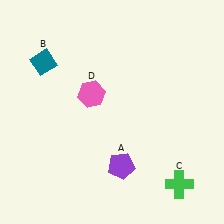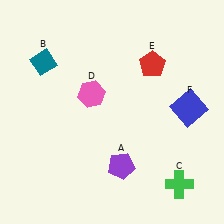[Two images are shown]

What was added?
A red pentagon (E), a blue square (F) were added in Image 2.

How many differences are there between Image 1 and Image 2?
There are 2 differences between the two images.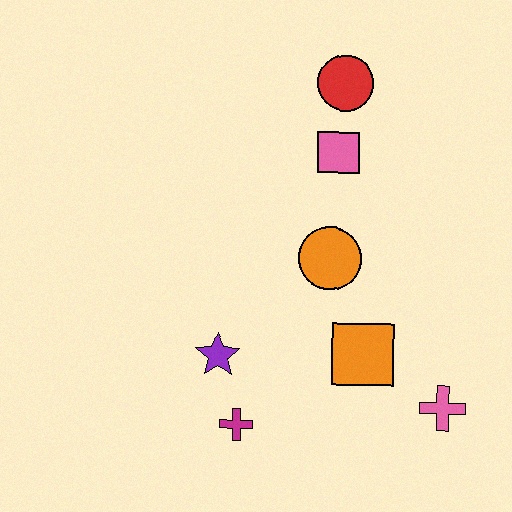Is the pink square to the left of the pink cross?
Yes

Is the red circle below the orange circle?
No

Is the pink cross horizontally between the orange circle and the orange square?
No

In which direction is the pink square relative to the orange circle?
The pink square is above the orange circle.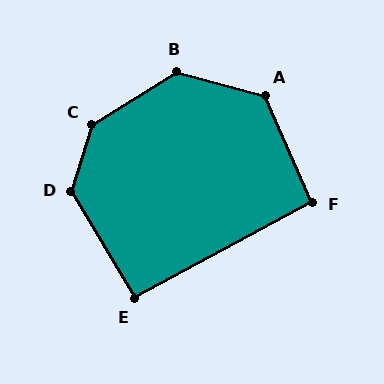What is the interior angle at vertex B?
Approximately 133 degrees (obtuse).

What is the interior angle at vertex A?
Approximately 129 degrees (obtuse).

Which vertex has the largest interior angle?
C, at approximately 139 degrees.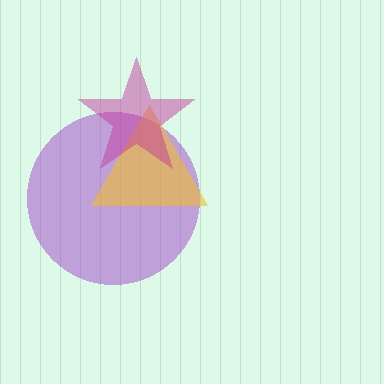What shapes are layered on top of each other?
The layered shapes are: a purple circle, a yellow triangle, a magenta star.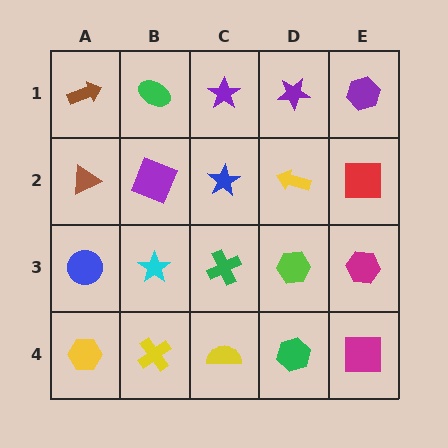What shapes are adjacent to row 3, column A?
A brown triangle (row 2, column A), a yellow hexagon (row 4, column A), a cyan star (row 3, column B).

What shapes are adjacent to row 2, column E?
A purple hexagon (row 1, column E), a magenta hexagon (row 3, column E), a yellow arrow (row 2, column D).